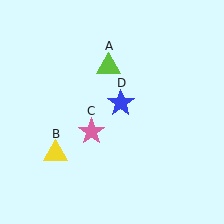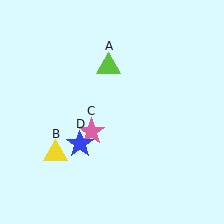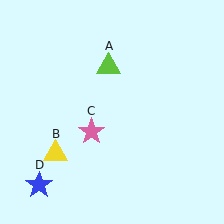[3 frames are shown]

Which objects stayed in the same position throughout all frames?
Lime triangle (object A) and yellow triangle (object B) and pink star (object C) remained stationary.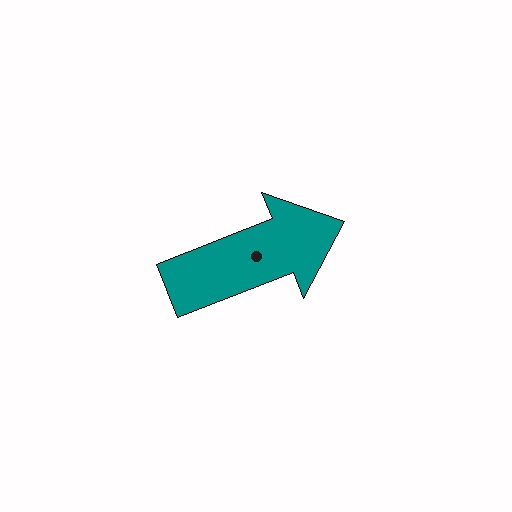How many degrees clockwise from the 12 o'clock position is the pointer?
Approximately 69 degrees.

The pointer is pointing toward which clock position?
Roughly 2 o'clock.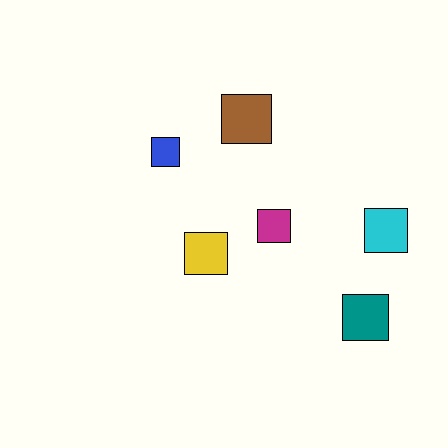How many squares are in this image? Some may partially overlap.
There are 6 squares.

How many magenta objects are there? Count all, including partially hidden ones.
There is 1 magenta object.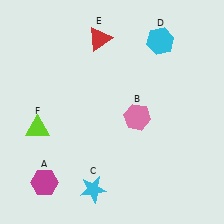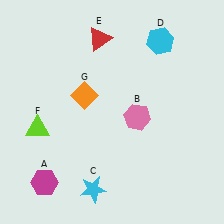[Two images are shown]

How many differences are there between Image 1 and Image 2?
There is 1 difference between the two images.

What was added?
An orange diamond (G) was added in Image 2.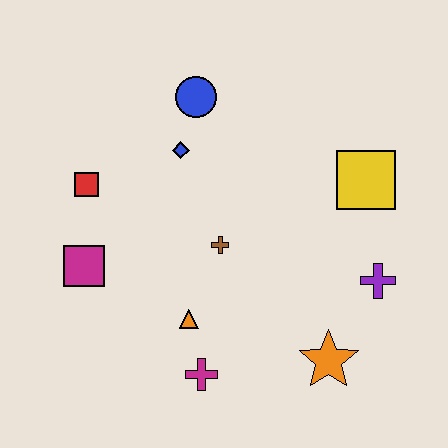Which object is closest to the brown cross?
The orange triangle is closest to the brown cross.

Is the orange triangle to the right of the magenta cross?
No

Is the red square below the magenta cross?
No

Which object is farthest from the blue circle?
The orange star is farthest from the blue circle.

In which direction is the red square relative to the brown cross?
The red square is to the left of the brown cross.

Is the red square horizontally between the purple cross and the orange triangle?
No